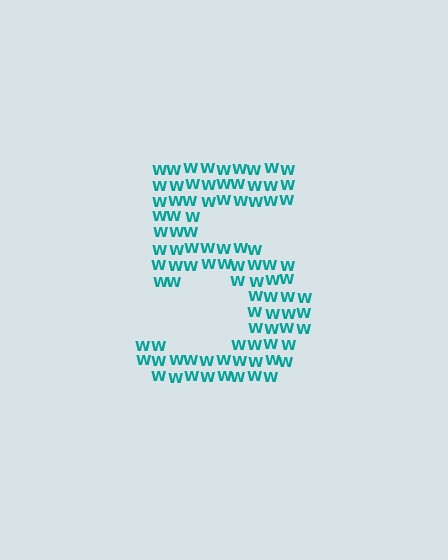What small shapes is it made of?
It is made of small letter W's.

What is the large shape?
The large shape is the digit 5.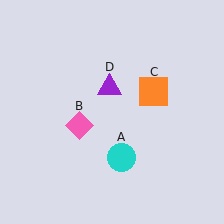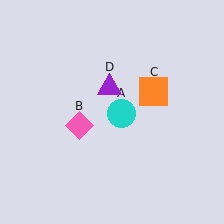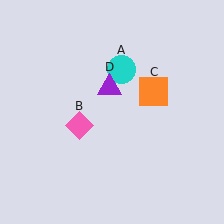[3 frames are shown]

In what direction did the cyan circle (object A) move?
The cyan circle (object A) moved up.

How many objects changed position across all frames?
1 object changed position: cyan circle (object A).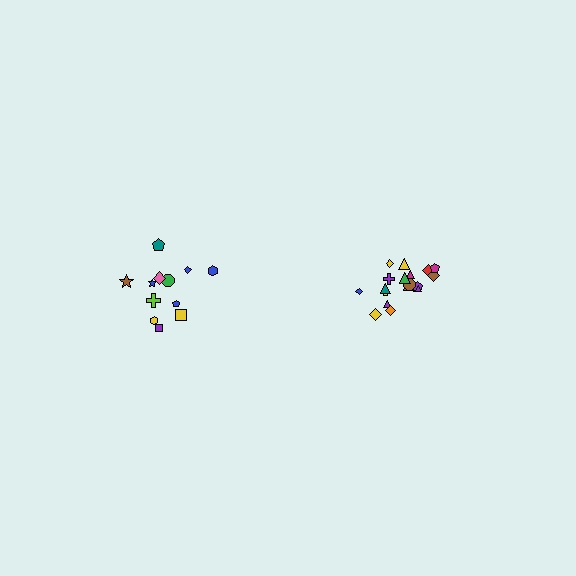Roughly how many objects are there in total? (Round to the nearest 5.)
Roughly 30 objects in total.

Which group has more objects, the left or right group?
The right group.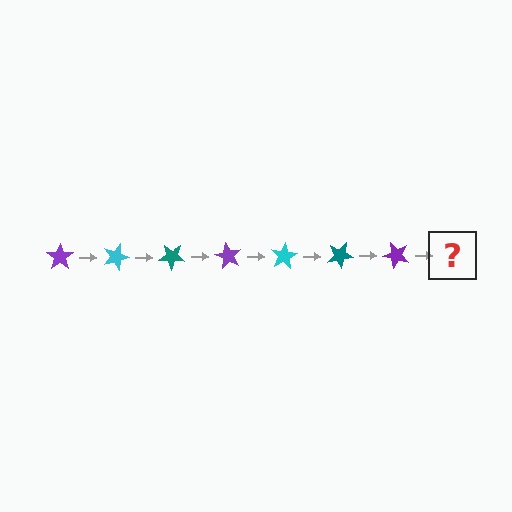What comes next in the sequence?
The next element should be a cyan star, rotated 140 degrees from the start.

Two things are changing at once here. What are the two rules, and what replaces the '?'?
The two rules are that it rotates 20 degrees each step and the color cycles through purple, cyan, and teal. The '?' should be a cyan star, rotated 140 degrees from the start.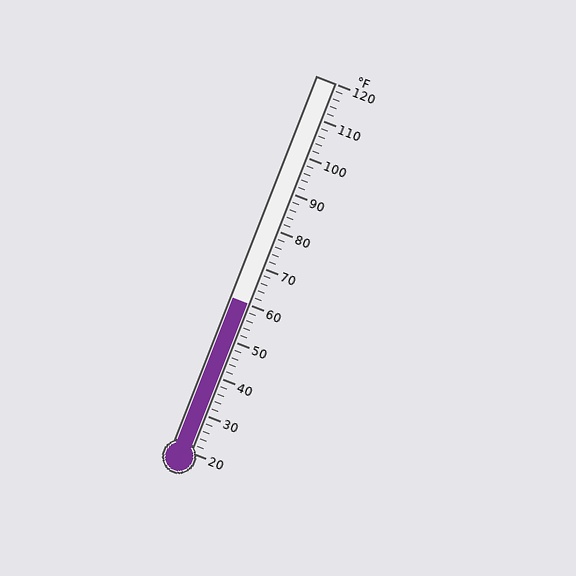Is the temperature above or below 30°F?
The temperature is above 30°F.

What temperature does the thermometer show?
The thermometer shows approximately 60°F.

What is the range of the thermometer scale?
The thermometer scale ranges from 20°F to 120°F.